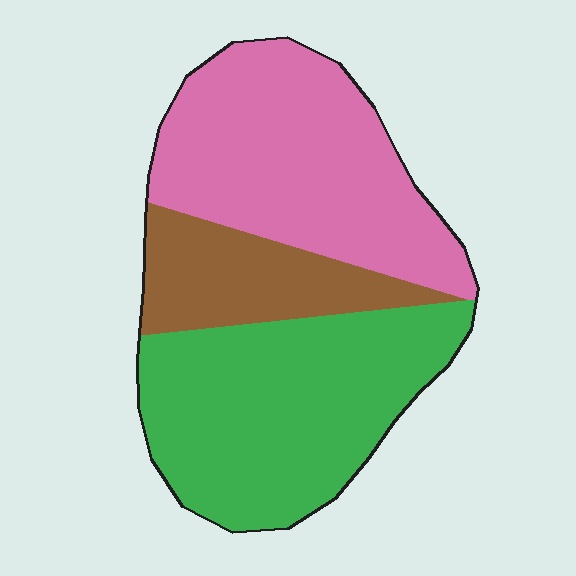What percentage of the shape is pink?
Pink covers 40% of the shape.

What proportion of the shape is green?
Green takes up about two fifths (2/5) of the shape.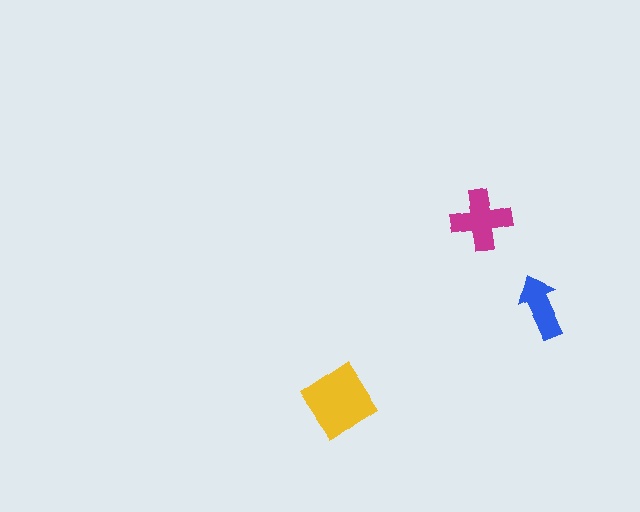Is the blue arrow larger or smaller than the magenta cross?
Smaller.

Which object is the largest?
The yellow diamond.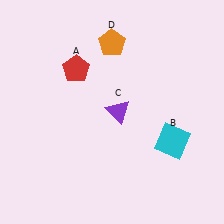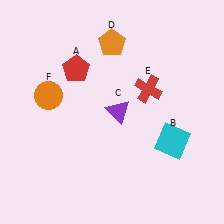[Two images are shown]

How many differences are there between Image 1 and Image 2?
There are 2 differences between the two images.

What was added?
A red cross (E), an orange circle (F) were added in Image 2.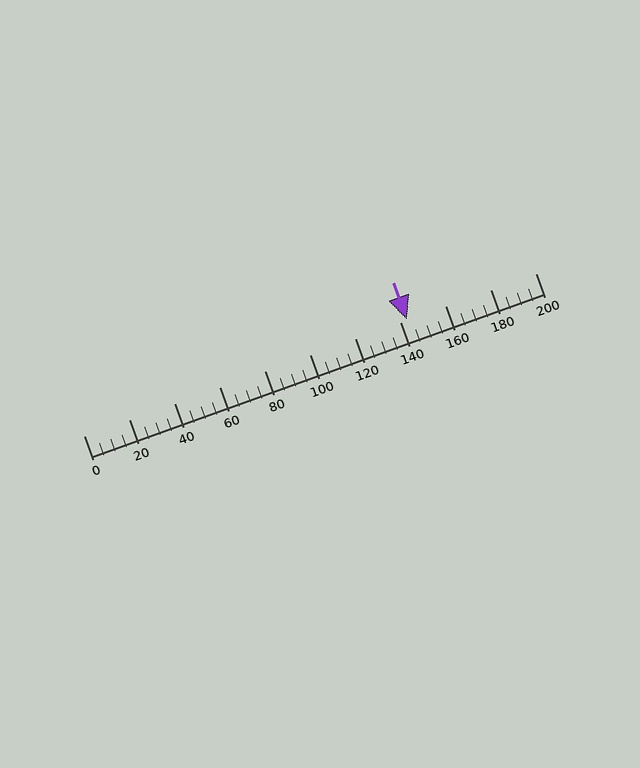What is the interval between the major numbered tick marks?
The major tick marks are spaced 20 units apart.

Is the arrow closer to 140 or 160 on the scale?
The arrow is closer to 140.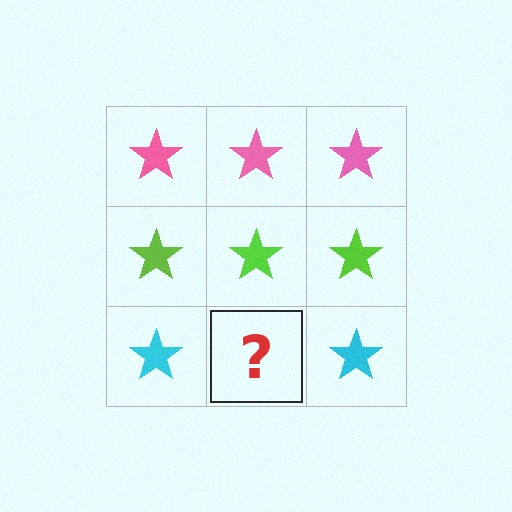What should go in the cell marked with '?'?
The missing cell should contain a cyan star.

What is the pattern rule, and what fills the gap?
The rule is that each row has a consistent color. The gap should be filled with a cyan star.